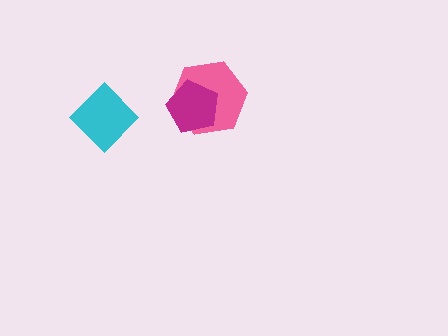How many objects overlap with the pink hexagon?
1 object overlaps with the pink hexagon.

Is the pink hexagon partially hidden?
Yes, it is partially covered by another shape.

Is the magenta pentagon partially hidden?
No, no other shape covers it.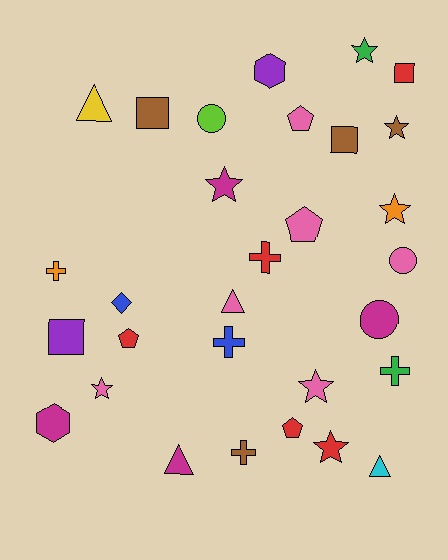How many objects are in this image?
There are 30 objects.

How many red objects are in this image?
There are 5 red objects.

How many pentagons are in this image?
There are 4 pentagons.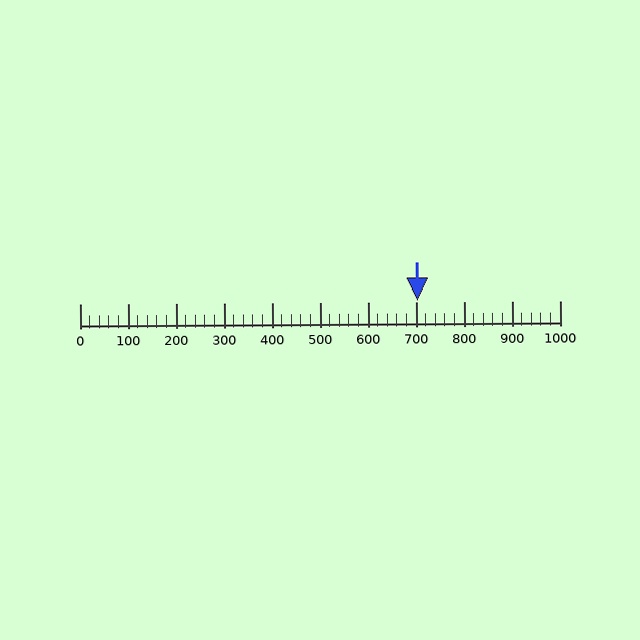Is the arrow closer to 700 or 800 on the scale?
The arrow is closer to 700.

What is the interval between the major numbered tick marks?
The major tick marks are spaced 100 units apart.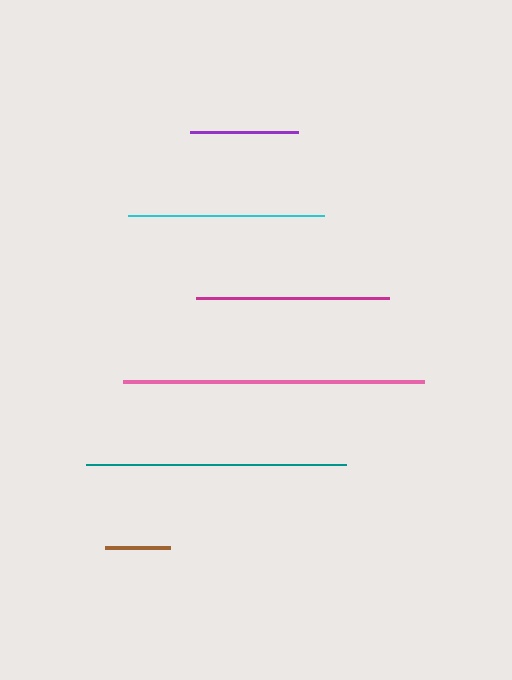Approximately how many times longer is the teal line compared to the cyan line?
The teal line is approximately 1.3 times the length of the cyan line.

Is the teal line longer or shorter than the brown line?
The teal line is longer than the brown line.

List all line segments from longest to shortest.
From longest to shortest: pink, teal, cyan, magenta, purple, brown.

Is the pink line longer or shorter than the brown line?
The pink line is longer than the brown line.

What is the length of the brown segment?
The brown segment is approximately 65 pixels long.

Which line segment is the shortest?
The brown line is the shortest at approximately 65 pixels.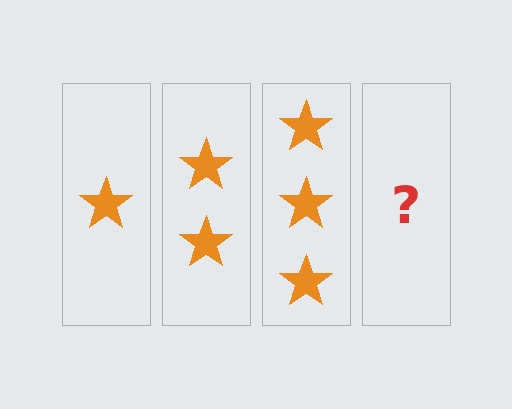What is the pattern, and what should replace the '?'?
The pattern is that each step adds one more star. The '?' should be 4 stars.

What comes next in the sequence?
The next element should be 4 stars.